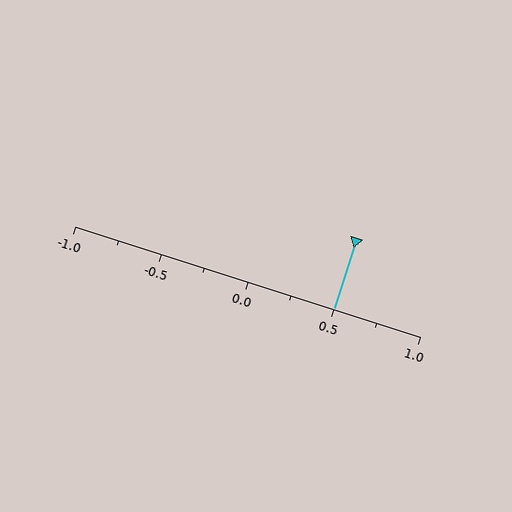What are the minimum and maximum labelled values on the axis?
The axis runs from -1.0 to 1.0.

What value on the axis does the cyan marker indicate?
The marker indicates approximately 0.5.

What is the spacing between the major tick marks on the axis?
The major ticks are spaced 0.5 apart.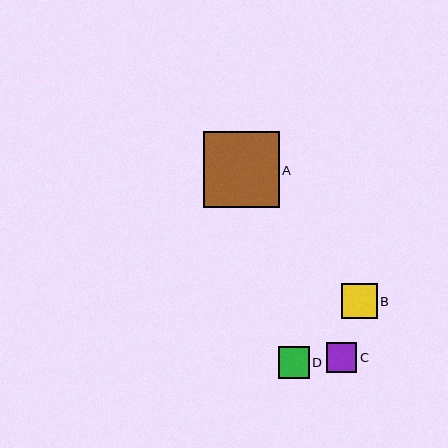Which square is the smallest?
Square C is the smallest with a size of approximately 30 pixels.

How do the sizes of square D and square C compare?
Square D and square C are approximately the same size.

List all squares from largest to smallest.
From largest to smallest: A, B, D, C.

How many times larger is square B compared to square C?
Square B is approximately 1.2 times the size of square C.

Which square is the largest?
Square A is the largest with a size of approximately 76 pixels.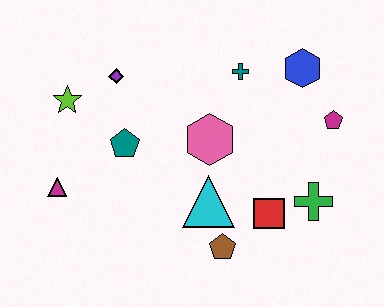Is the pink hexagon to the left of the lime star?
No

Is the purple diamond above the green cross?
Yes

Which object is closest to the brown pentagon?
The cyan triangle is closest to the brown pentagon.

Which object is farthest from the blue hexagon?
The magenta triangle is farthest from the blue hexagon.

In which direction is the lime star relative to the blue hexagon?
The lime star is to the left of the blue hexagon.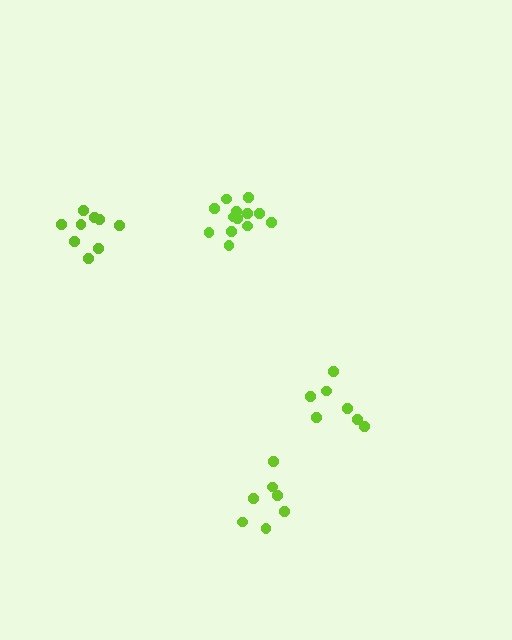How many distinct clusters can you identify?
There are 4 distinct clusters.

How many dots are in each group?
Group 1: 9 dots, Group 2: 13 dots, Group 3: 7 dots, Group 4: 7 dots (36 total).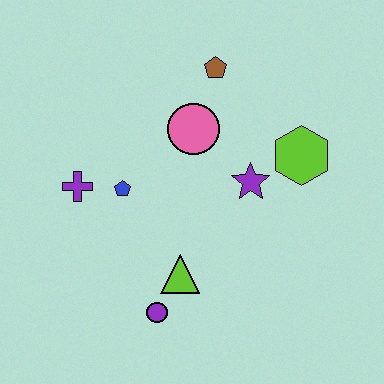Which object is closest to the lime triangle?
The purple circle is closest to the lime triangle.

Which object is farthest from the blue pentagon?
The lime hexagon is farthest from the blue pentagon.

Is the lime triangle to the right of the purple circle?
Yes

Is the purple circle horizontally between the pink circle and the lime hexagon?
No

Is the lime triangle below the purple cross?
Yes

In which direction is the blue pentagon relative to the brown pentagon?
The blue pentagon is below the brown pentagon.